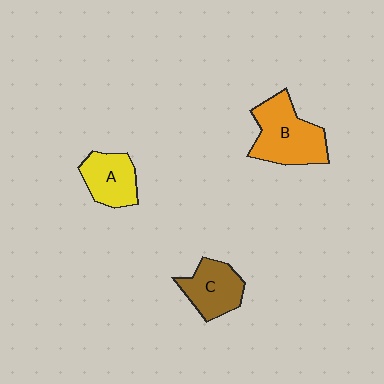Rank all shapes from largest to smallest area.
From largest to smallest: B (orange), C (brown), A (yellow).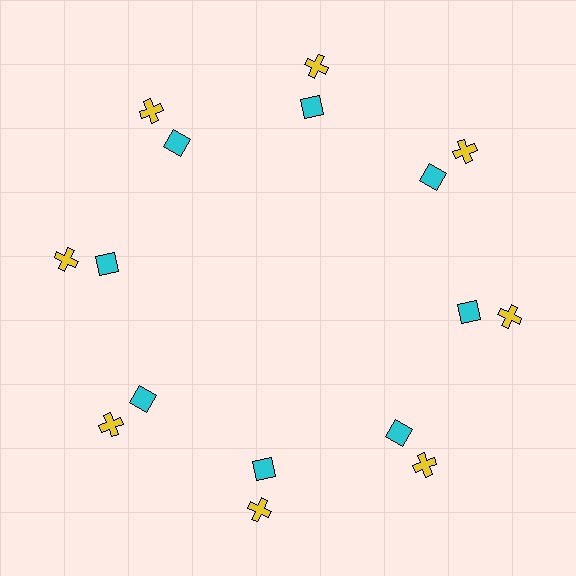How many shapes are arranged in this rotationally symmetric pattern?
There are 16 shapes, arranged in 8 groups of 2.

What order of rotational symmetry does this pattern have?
This pattern has 8-fold rotational symmetry.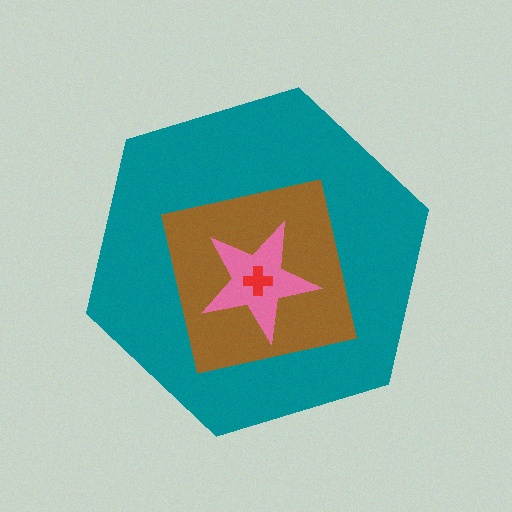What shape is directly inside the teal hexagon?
The brown square.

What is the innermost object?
The red cross.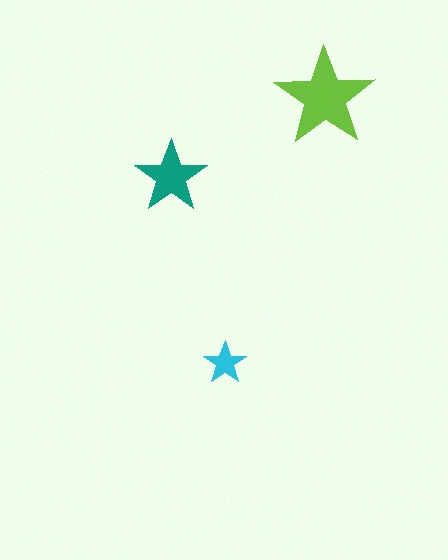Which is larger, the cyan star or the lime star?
The lime one.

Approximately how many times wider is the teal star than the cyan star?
About 1.5 times wider.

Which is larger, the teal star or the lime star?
The lime one.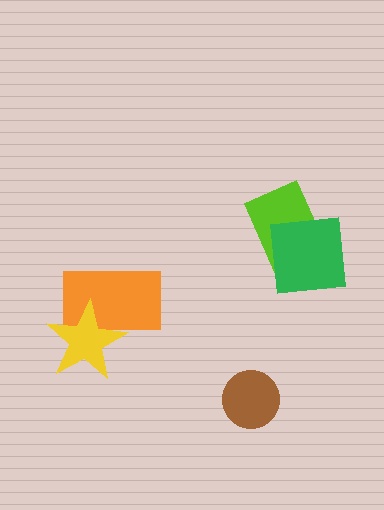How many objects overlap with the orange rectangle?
1 object overlaps with the orange rectangle.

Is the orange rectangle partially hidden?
Yes, it is partially covered by another shape.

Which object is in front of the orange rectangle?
The yellow star is in front of the orange rectangle.